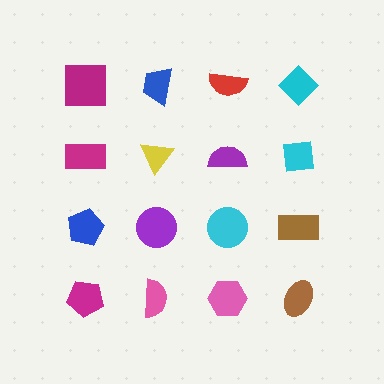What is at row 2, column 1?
A magenta rectangle.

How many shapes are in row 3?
4 shapes.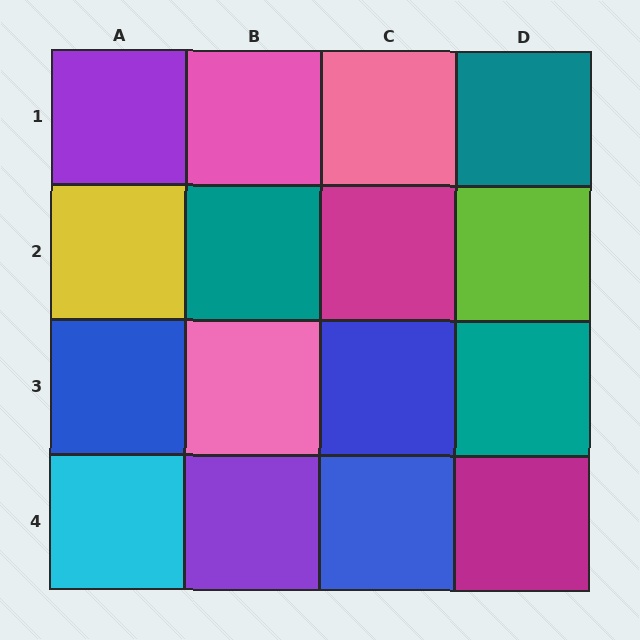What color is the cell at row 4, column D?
Magenta.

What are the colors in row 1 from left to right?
Purple, pink, pink, teal.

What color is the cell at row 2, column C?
Magenta.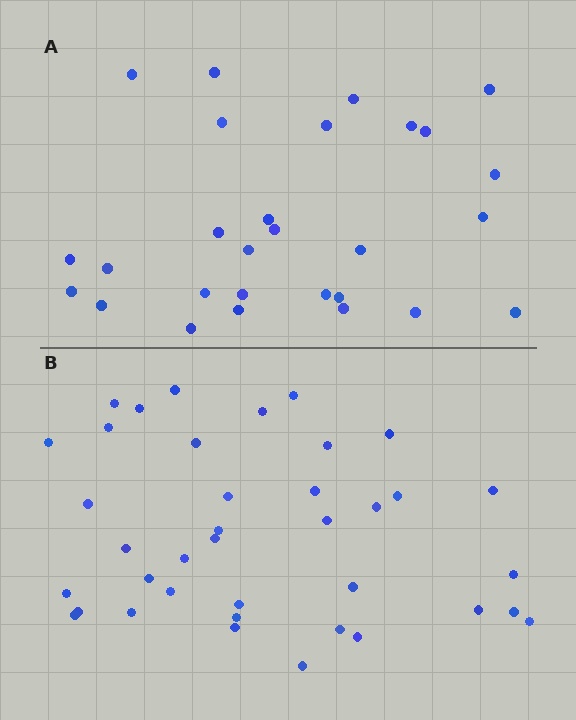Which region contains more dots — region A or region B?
Region B (the bottom region) has more dots.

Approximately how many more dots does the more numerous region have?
Region B has roughly 10 or so more dots than region A.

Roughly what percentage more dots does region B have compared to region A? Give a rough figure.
About 35% more.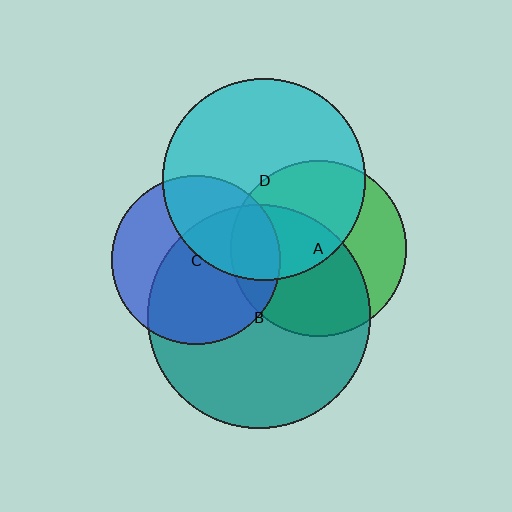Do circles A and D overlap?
Yes.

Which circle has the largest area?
Circle B (teal).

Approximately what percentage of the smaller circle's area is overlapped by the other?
Approximately 50%.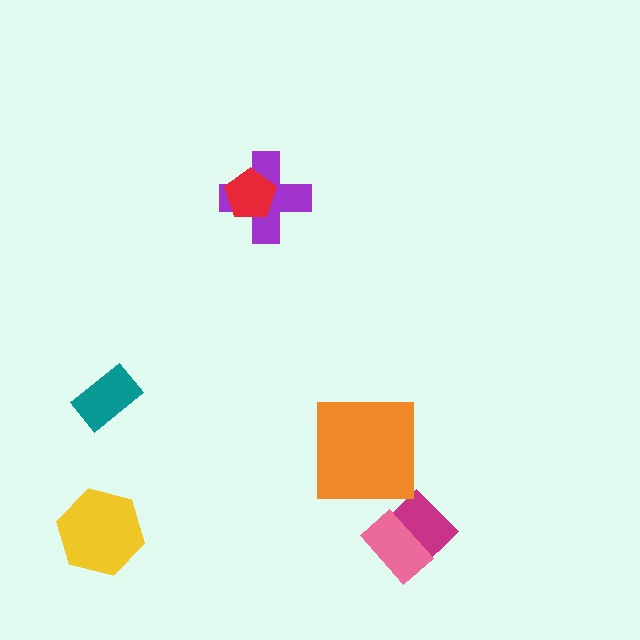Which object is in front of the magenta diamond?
The pink rectangle is in front of the magenta diamond.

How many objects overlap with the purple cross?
1 object overlaps with the purple cross.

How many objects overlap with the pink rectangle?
1 object overlaps with the pink rectangle.